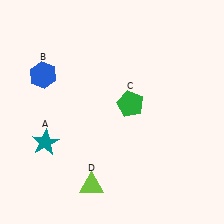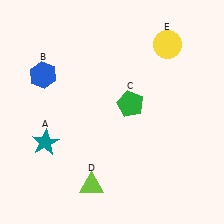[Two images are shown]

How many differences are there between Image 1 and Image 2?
There is 1 difference between the two images.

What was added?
A yellow circle (E) was added in Image 2.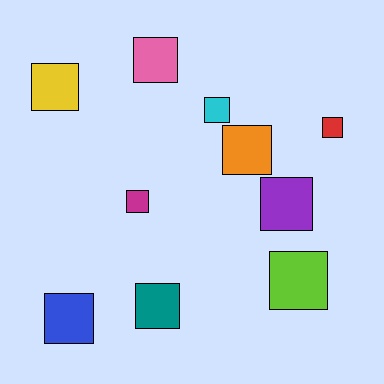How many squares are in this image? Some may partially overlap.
There are 10 squares.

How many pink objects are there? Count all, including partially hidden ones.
There is 1 pink object.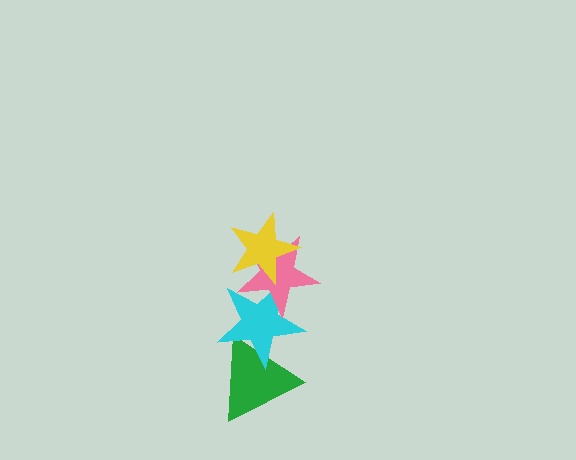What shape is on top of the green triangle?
The cyan star is on top of the green triangle.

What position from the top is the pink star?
The pink star is 2nd from the top.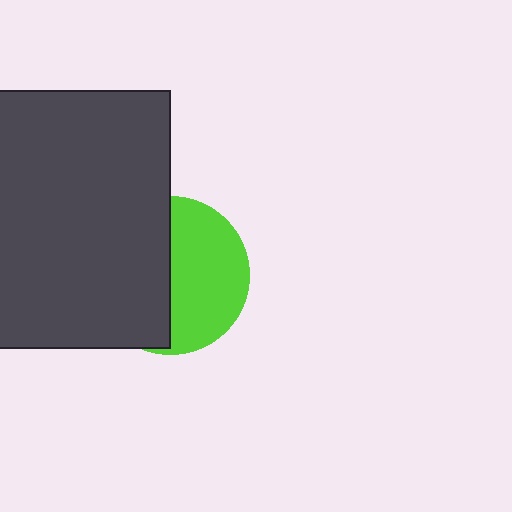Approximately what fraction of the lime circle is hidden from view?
Roughly 50% of the lime circle is hidden behind the dark gray rectangle.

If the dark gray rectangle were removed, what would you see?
You would see the complete lime circle.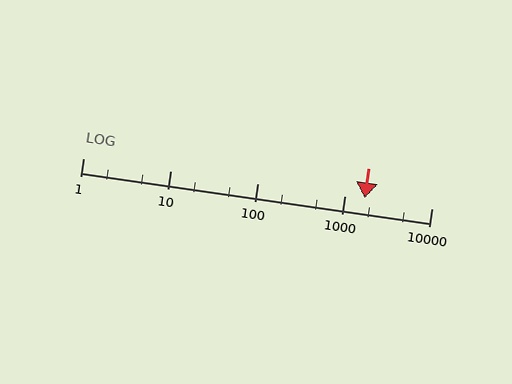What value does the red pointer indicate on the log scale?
The pointer indicates approximately 1700.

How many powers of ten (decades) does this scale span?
The scale spans 4 decades, from 1 to 10000.